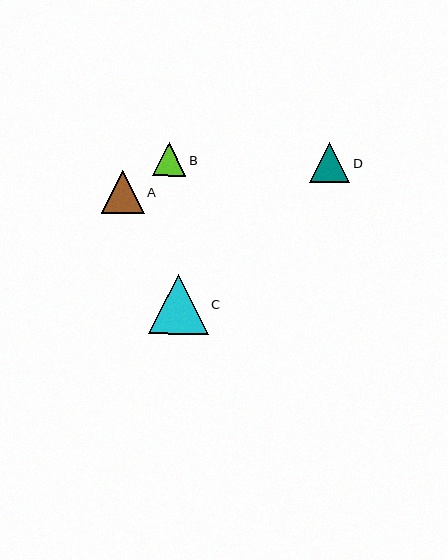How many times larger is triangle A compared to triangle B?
Triangle A is approximately 1.3 times the size of triangle B.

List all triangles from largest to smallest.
From largest to smallest: C, A, D, B.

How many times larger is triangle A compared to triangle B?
Triangle A is approximately 1.3 times the size of triangle B.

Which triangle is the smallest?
Triangle B is the smallest with a size of approximately 33 pixels.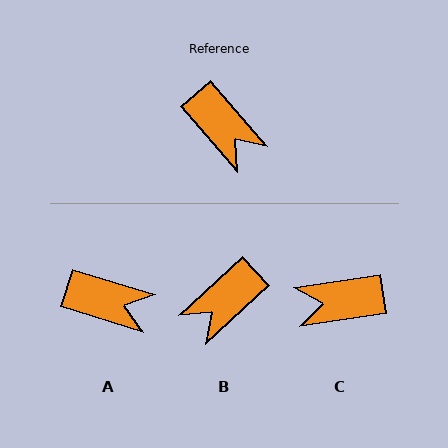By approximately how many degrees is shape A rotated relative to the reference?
Approximately 32 degrees counter-clockwise.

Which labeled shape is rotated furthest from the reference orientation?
C, about 122 degrees away.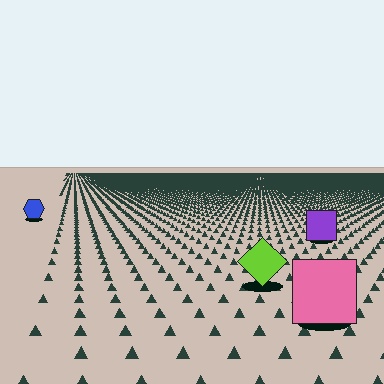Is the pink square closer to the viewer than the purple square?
Yes. The pink square is closer — you can tell from the texture gradient: the ground texture is coarser near it.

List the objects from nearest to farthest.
From nearest to farthest: the pink square, the lime diamond, the purple square, the blue hexagon.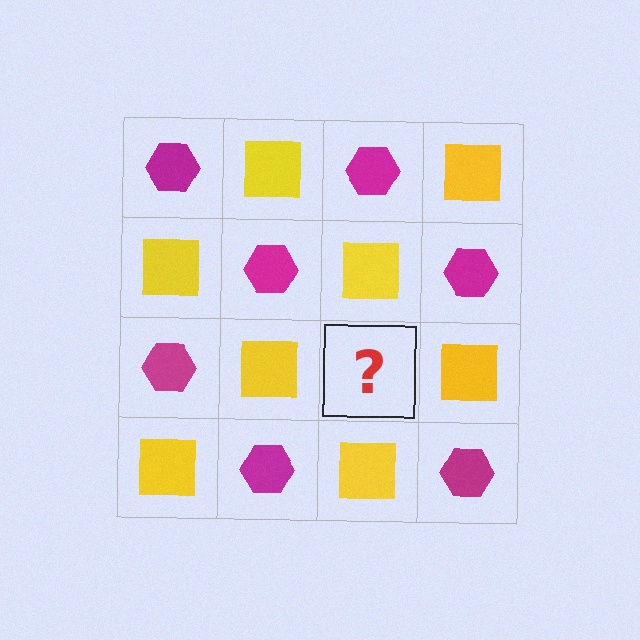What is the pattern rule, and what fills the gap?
The rule is that it alternates magenta hexagon and yellow square in a checkerboard pattern. The gap should be filled with a magenta hexagon.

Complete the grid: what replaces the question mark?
The question mark should be replaced with a magenta hexagon.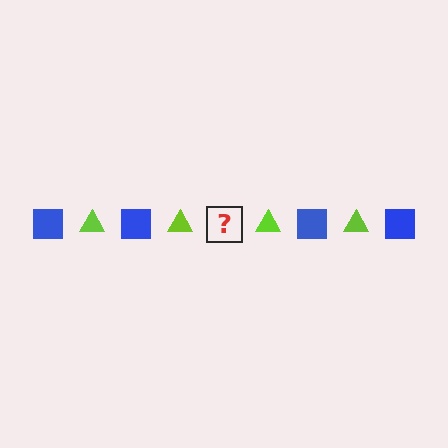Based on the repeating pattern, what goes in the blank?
The blank should be a blue square.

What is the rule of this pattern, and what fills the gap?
The rule is that the pattern alternates between blue square and lime triangle. The gap should be filled with a blue square.